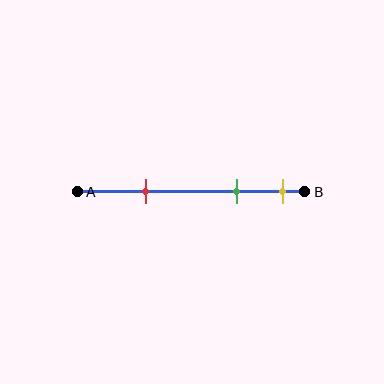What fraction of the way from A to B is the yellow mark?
The yellow mark is approximately 90% (0.9) of the way from A to B.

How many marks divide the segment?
There are 3 marks dividing the segment.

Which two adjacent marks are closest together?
The green and yellow marks are the closest adjacent pair.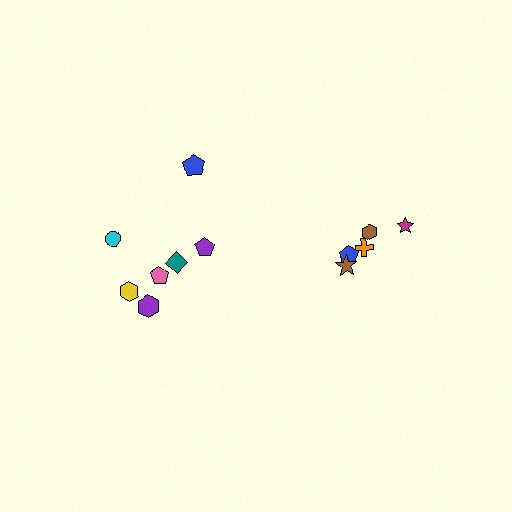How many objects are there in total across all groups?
There are 12 objects.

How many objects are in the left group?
There are 7 objects.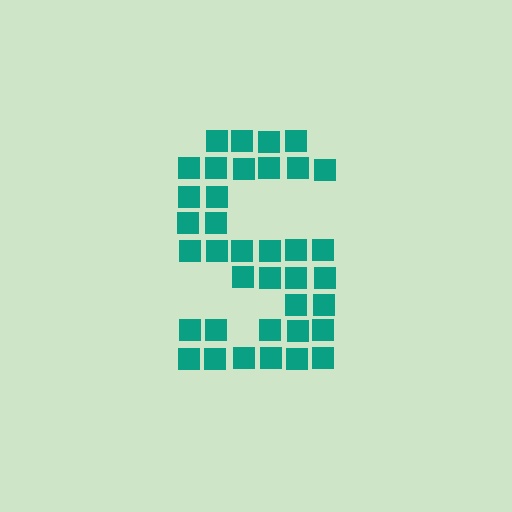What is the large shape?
The large shape is the letter S.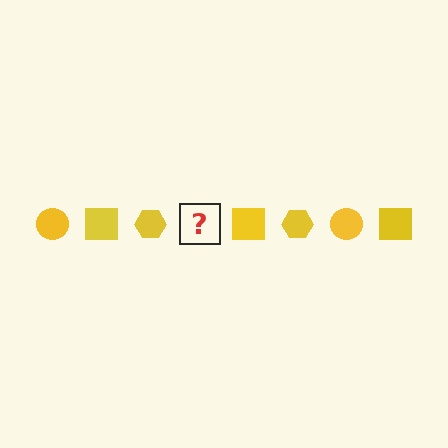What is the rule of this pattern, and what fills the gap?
The rule is that the pattern cycles through circle, square, hexagon shapes in yellow. The gap should be filled with a yellow circle.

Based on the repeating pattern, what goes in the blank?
The blank should be a yellow circle.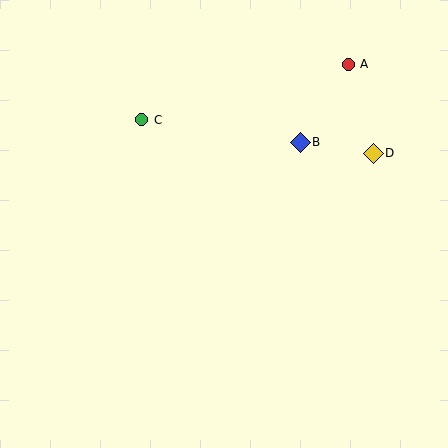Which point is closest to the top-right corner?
Point A is closest to the top-right corner.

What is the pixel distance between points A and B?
The distance between A and B is 92 pixels.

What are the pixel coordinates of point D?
Point D is at (373, 153).